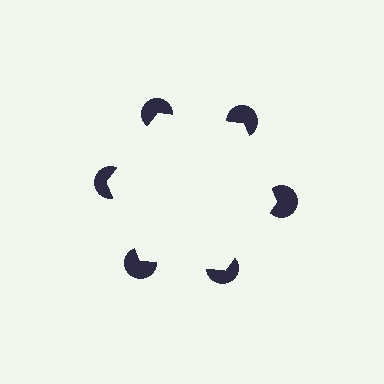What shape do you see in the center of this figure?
An illusory hexagon — its edges are inferred from the aligned wedge cuts in the pac-man discs, not physically drawn.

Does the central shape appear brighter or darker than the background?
It typically appears slightly brighter than the background, even though no actual brightness change is drawn.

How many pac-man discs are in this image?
There are 6 — one at each vertex of the illusory hexagon.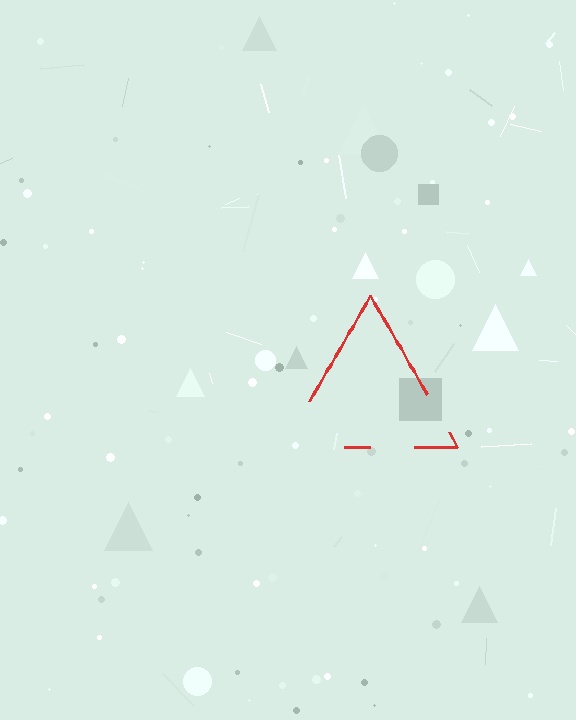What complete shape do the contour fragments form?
The contour fragments form a triangle.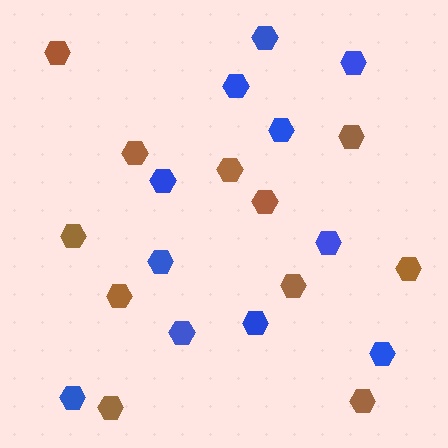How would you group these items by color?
There are 2 groups: one group of blue hexagons (11) and one group of brown hexagons (11).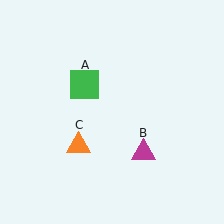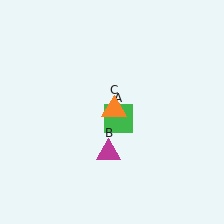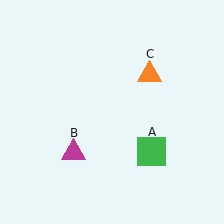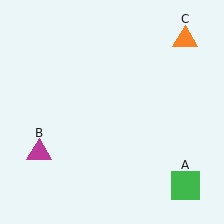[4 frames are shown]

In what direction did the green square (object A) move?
The green square (object A) moved down and to the right.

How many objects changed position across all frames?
3 objects changed position: green square (object A), magenta triangle (object B), orange triangle (object C).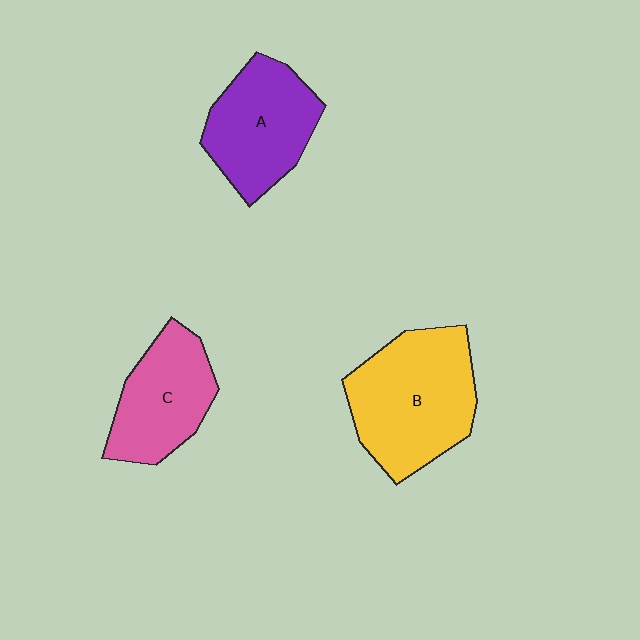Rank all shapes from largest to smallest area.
From largest to smallest: B (yellow), A (purple), C (pink).